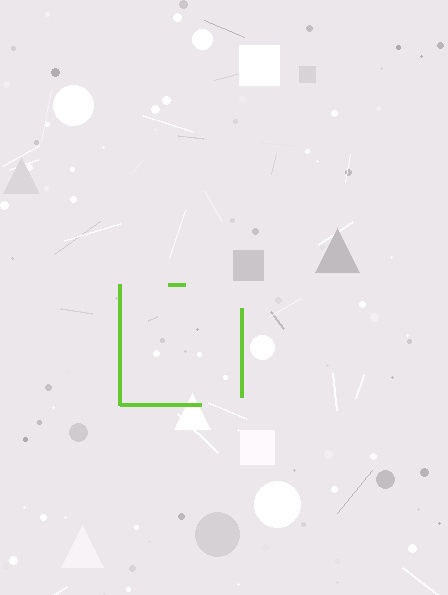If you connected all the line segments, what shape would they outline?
They would outline a square.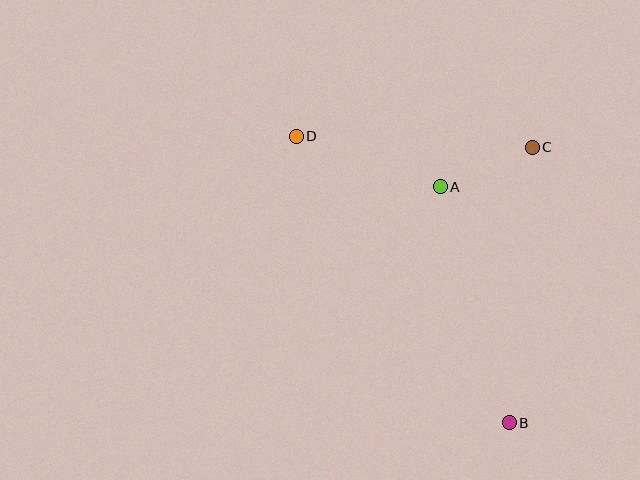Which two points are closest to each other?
Points A and C are closest to each other.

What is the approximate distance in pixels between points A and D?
The distance between A and D is approximately 153 pixels.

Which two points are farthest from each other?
Points B and D are farthest from each other.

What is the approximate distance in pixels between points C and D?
The distance between C and D is approximately 237 pixels.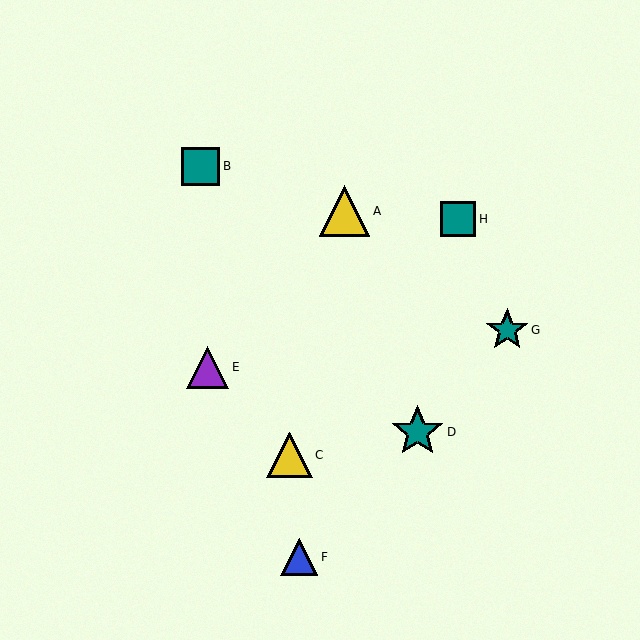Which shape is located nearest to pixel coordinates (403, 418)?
The teal star (labeled D) at (417, 432) is nearest to that location.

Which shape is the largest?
The teal star (labeled D) is the largest.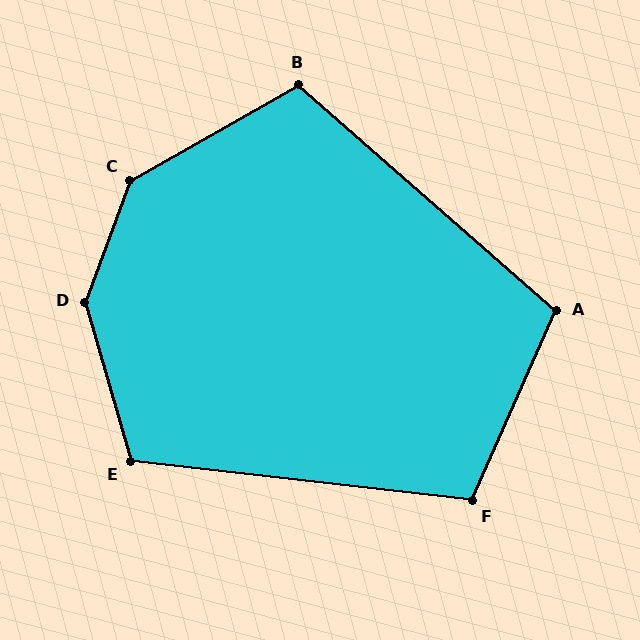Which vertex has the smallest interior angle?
F, at approximately 107 degrees.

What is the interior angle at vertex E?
Approximately 113 degrees (obtuse).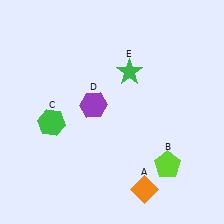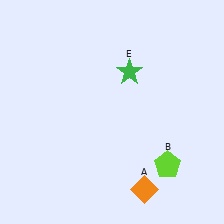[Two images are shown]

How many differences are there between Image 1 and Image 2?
There are 2 differences between the two images.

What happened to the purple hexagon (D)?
The purple hexagon (D) was removed in Image 2. It was in the top-left area of Image 1.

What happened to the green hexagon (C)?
The green hexagon (C) was removed in Image 2. It was in the bottom-left area of Image 1.